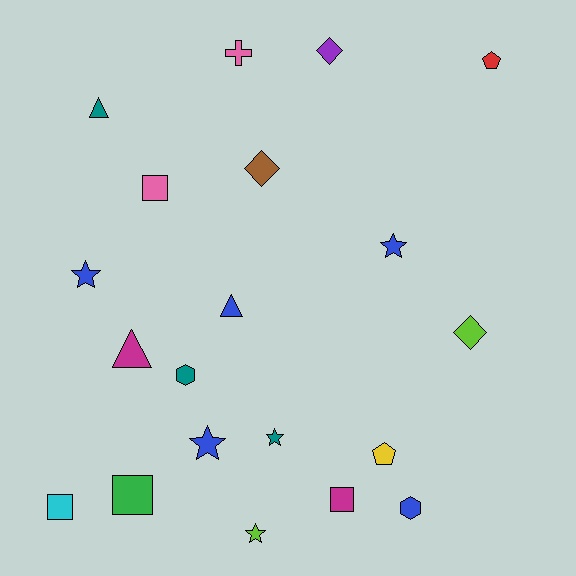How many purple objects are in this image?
There is 1 purple object.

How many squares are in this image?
There are 4 squares.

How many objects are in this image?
There are 20 objects.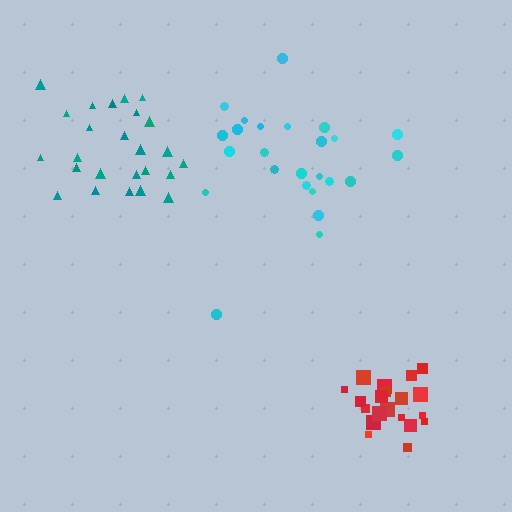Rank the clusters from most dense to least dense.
red, teal, cyan.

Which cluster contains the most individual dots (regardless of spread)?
Cyan (25).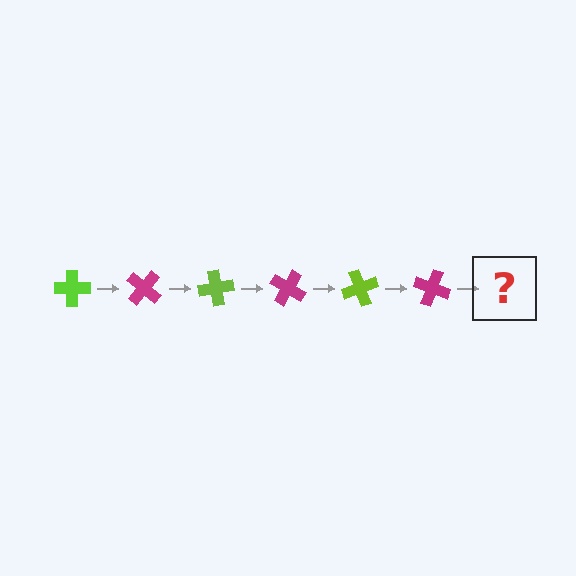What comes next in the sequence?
The next element should be a lime cross, rotated 240 degrees from the start.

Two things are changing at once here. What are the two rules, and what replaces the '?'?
The two rules are that it rotates 40 degrees each step and the color cycles through lime and magenta. The '?' should be a lime cross, rotated 240 degrees from the start.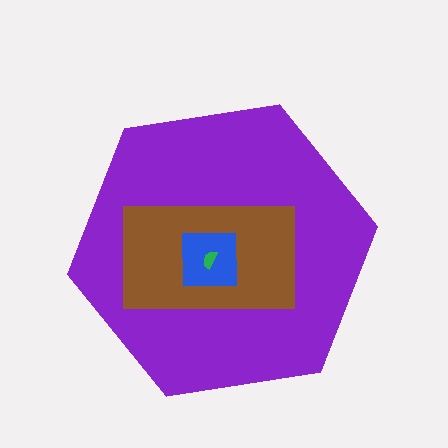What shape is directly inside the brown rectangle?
The blue square.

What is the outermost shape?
The purple hexagon.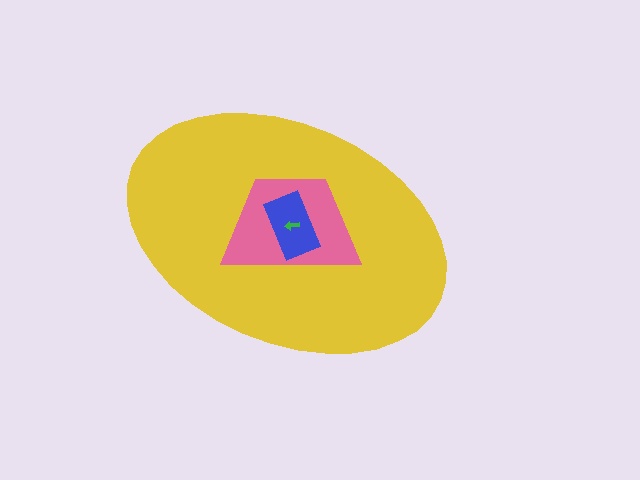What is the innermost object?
The green arrow.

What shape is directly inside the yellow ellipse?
The pink trapezoid.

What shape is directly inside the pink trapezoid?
The blue rectangle.